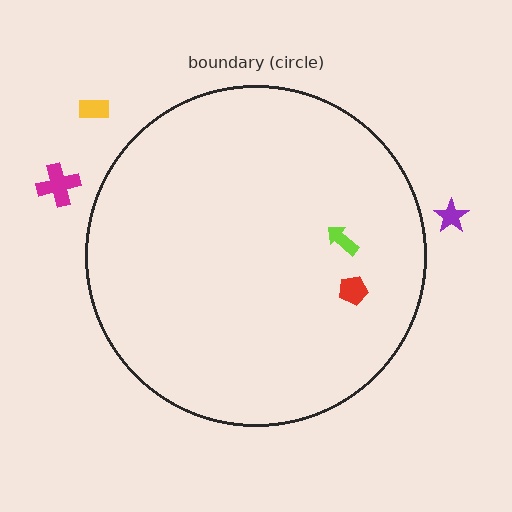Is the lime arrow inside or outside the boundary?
Inside.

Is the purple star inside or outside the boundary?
Outside.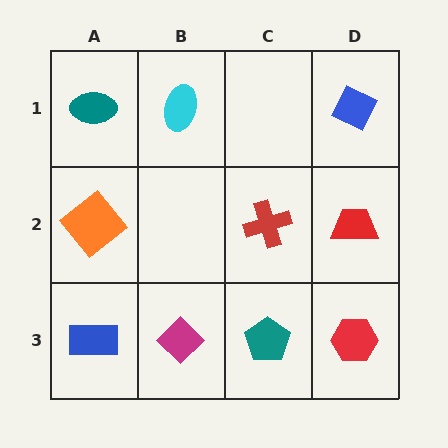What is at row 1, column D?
A blue diamond.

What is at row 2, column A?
An orange diamond.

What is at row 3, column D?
A red hexagon.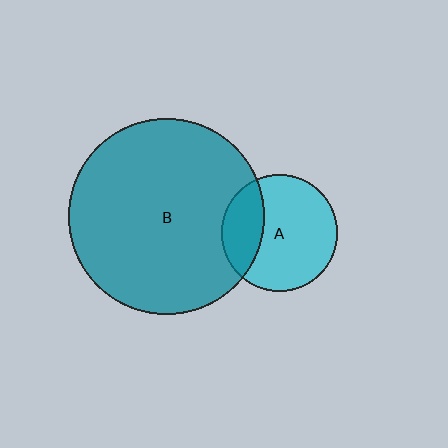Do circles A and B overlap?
Yes.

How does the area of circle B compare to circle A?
Approximately 2.8 times.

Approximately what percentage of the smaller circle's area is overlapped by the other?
Approximately 30%.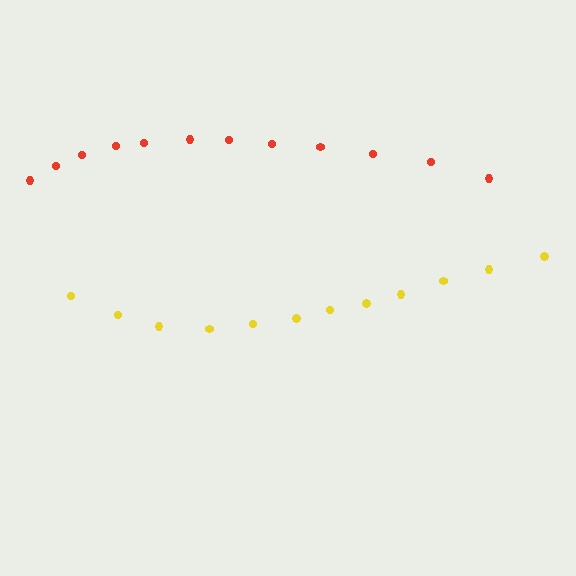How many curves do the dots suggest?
There are 2 distinct paths.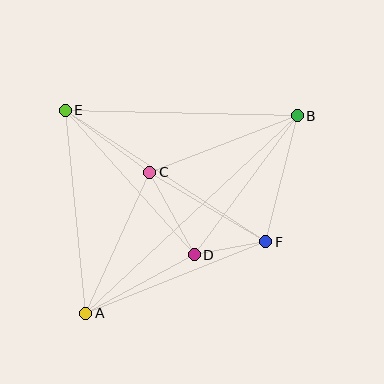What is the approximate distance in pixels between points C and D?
The distance between C and D is approximately 94 pixels.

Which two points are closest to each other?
Points D and F are closest to each other.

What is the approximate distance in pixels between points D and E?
The distance between D and E is approximately 194 pixels.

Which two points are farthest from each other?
Points A and B are farthest from each other.